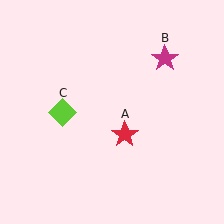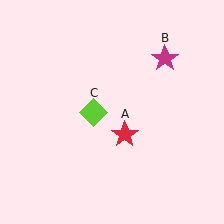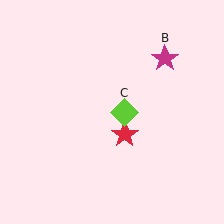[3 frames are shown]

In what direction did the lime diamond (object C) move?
The lime diamond (object C) moved right.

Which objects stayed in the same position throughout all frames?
Red star (object A) and magenta star (object B) remained stationary.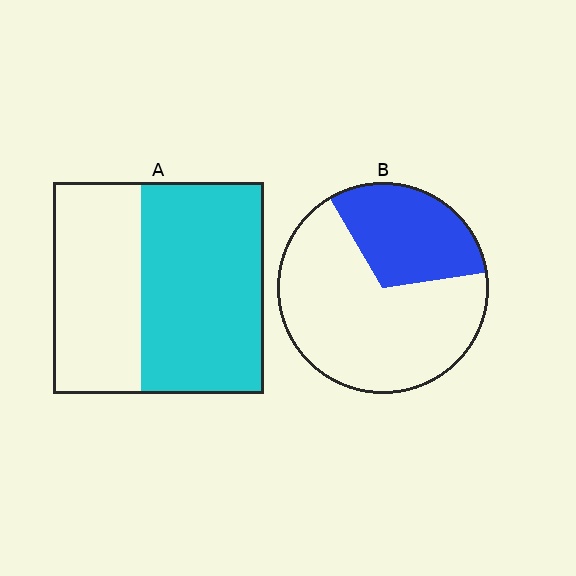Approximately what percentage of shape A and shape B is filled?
A is approximately 60% and B is approximately 30%.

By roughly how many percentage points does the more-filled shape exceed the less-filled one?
By roughly 25 percentage points (A over B).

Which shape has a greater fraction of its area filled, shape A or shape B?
Shape A.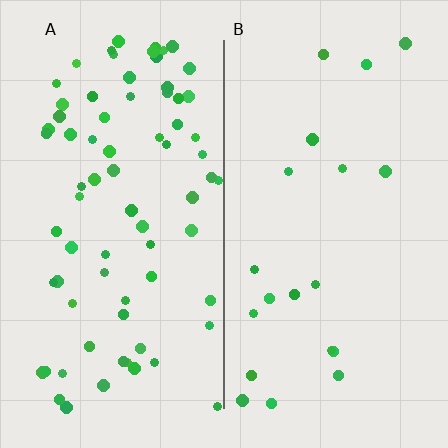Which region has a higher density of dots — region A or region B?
A (the left).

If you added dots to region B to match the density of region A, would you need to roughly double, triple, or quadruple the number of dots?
Approximately quadruple.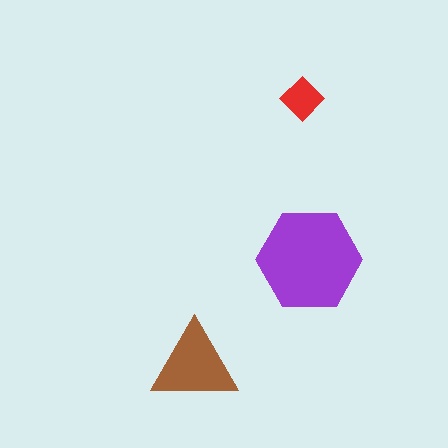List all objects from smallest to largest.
The red diamond, the brown triangle, the purple hexagon.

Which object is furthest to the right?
The purple hexagon is rightmost.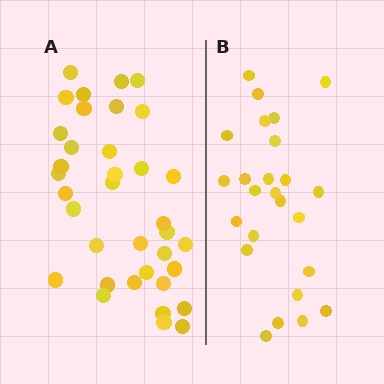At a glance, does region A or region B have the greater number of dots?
Region A (the left region) has more dots.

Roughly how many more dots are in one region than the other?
Region A has roughly 12 or so more dots than region B.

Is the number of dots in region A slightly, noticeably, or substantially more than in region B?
Region A has noticeably more, but not dramatically so. The ratio is roughly 1.4 to 1.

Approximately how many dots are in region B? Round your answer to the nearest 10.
About 20 dots. (The exact count is 25, which rounds to 20.)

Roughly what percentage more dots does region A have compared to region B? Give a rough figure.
About 45% more.